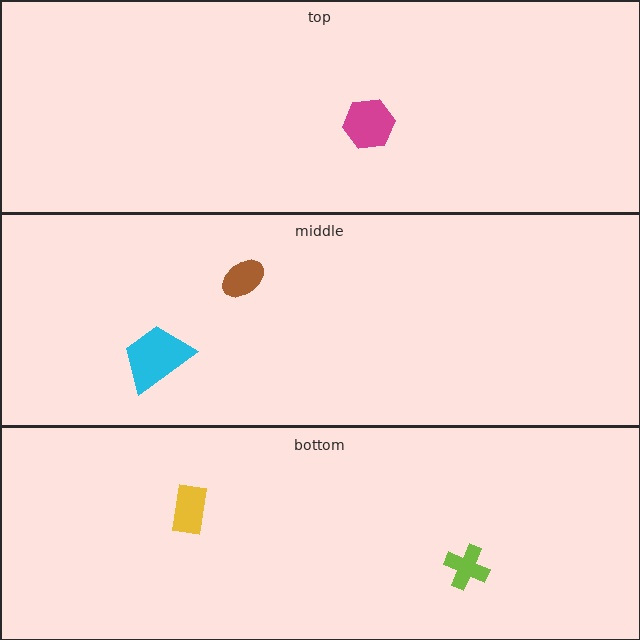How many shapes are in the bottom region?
2.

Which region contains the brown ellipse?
The middle region.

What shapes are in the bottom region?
The yellow rectangle, the lime cross.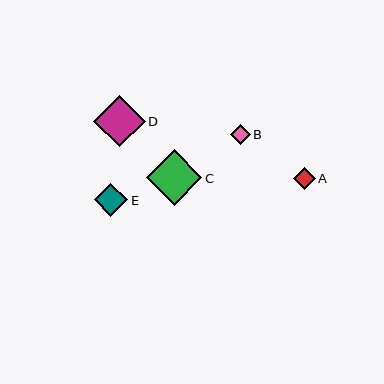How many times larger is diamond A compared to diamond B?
Diamond A is approximately 1.1 times the size of diamond B.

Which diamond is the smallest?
Diamond B is the smallest with a size of approximately 20 pixels.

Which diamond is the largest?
Diamond C is the largest with a size of approximately 56 pixels.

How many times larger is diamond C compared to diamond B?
Diamond C is approximately 2.8 times the size of diamond B.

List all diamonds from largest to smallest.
From largest to smallest: C, D, E, A, B.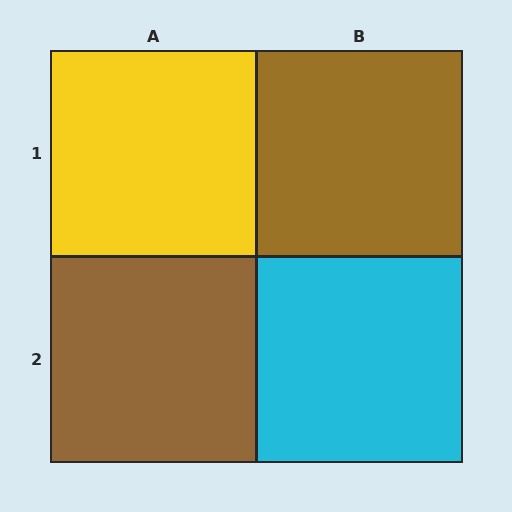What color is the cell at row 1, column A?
Yellow.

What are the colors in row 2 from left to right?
Brown, cyan.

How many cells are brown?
2 cells are brown.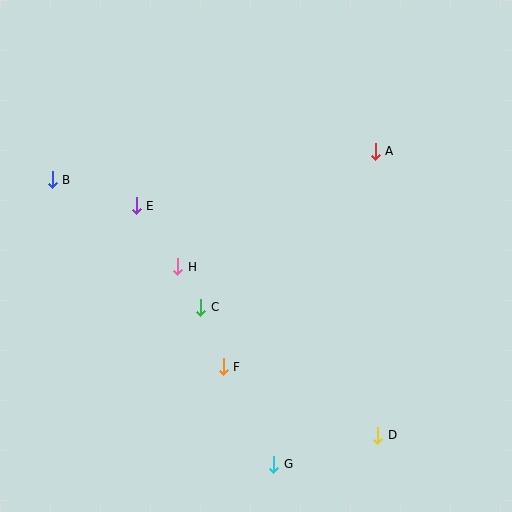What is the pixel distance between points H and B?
The distance between H and B is 153 pixels.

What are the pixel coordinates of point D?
Point D is at (378, 435).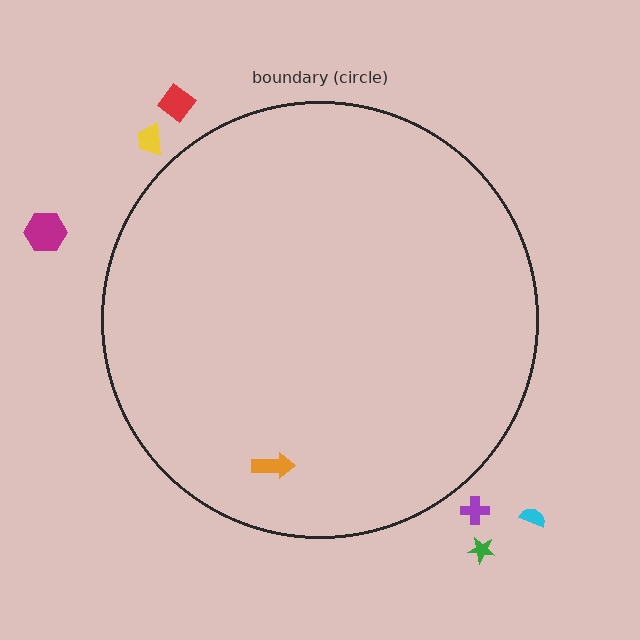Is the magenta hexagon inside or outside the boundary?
Outside.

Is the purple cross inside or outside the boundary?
Outside.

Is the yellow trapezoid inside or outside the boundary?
Outside.